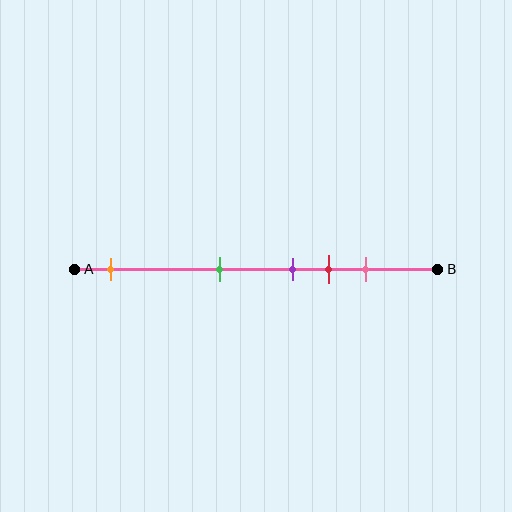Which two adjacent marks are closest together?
The purple and red marks are the closest adjacent pair.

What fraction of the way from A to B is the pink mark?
The pink mark is approximately 80% (0.8) of the way from A to B.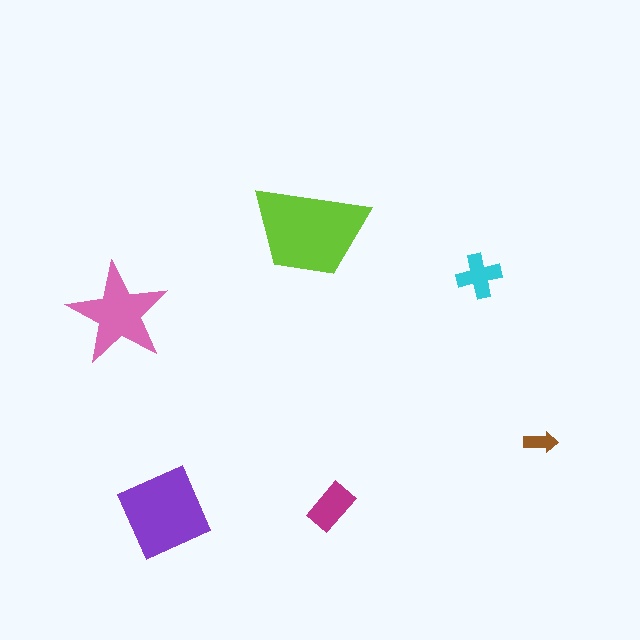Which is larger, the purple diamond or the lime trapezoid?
The lime trapezoid.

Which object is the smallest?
The brown arrow.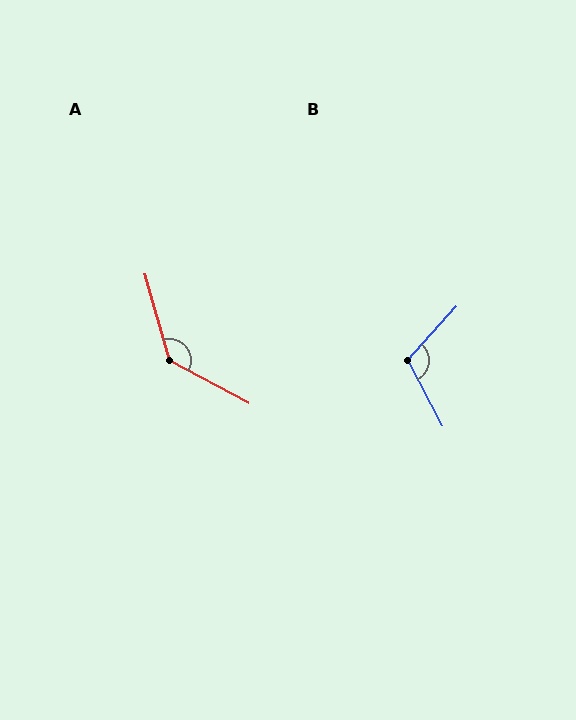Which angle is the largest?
A, at approximately 134 degrees.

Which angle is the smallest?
B, at approximately 110 degrees.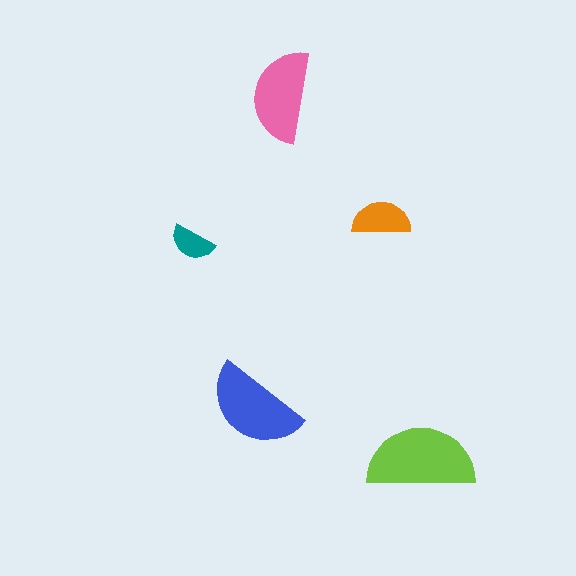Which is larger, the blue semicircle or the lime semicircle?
The lime one.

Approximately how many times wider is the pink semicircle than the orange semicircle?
About 1.5 times wider.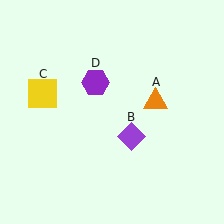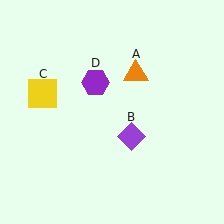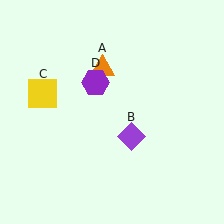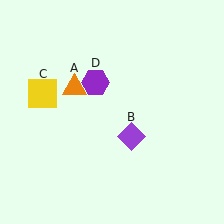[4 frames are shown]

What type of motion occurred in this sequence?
The orange triangle (object A) rotated counterclockwise around the center of the scene.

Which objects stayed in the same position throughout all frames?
Purple diamond (object B) and yellow square (object C) and purple hexagon (object D) remained stationary.